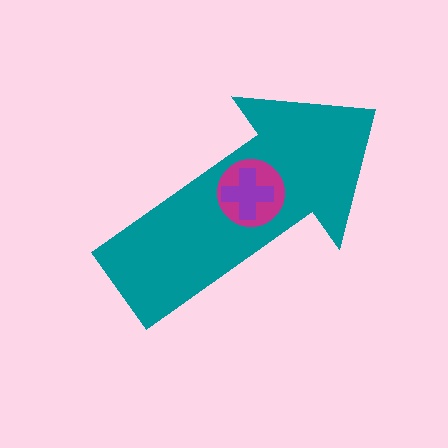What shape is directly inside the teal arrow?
The magenta circle.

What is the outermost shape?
The teal arrow.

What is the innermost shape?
The purple cross.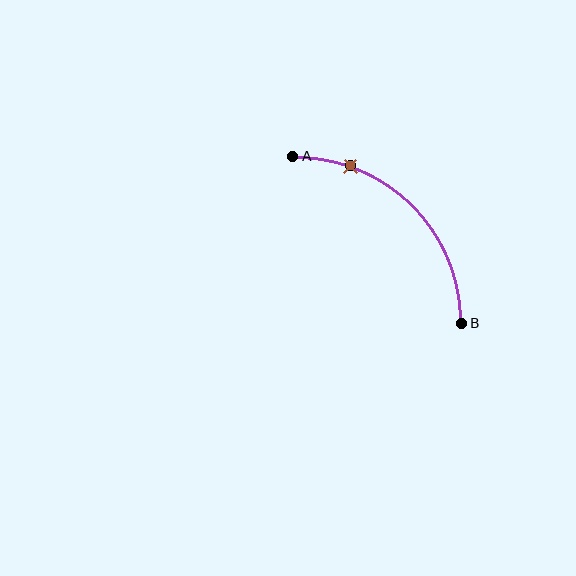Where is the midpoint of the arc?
The arc midpoint is the point on the curve farthest from the straight line joining A and B. It sits above and to the right of that line.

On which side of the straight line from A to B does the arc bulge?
The arc bulges above and to the right of the straight line connecting A and B.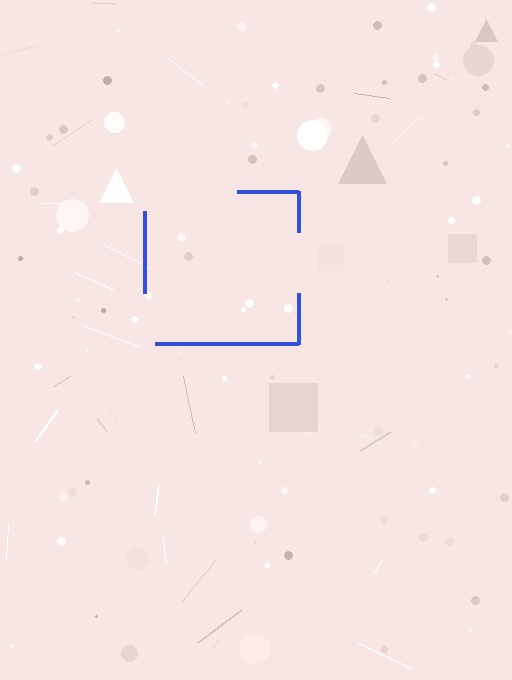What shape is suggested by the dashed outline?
The dashed outline suggests a square.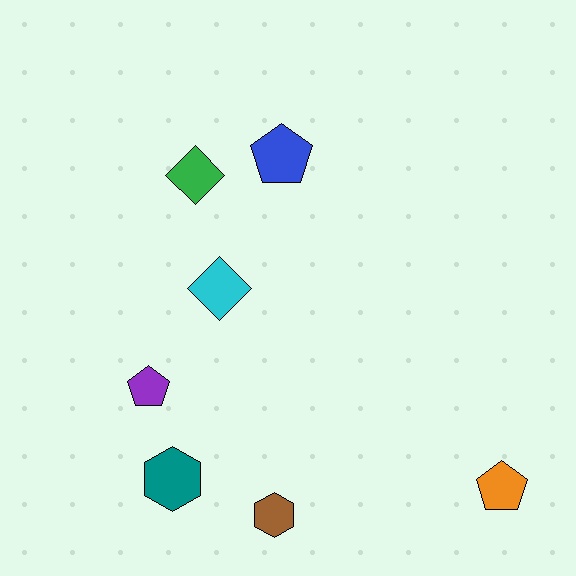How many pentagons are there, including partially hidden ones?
There are 3 pentagons.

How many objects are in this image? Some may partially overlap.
There are 7 objects.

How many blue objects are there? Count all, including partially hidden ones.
There is 1 blue object.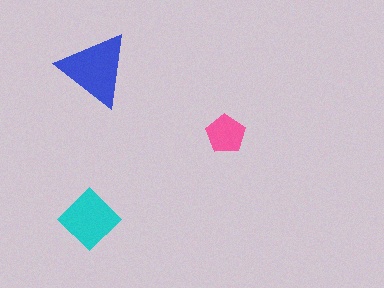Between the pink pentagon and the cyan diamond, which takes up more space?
The cyan diamond.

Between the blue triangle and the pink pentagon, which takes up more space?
The blue triangle.